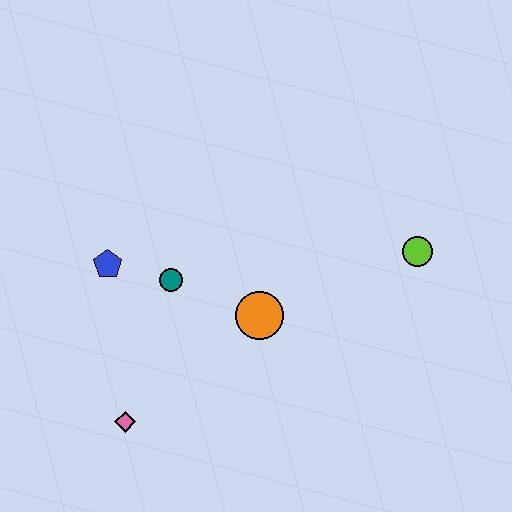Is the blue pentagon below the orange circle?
No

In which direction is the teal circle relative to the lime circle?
The teal circle is to the left of the lime circle.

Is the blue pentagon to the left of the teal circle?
Yes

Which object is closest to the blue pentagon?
The teal circle is closest to the blue pentagon.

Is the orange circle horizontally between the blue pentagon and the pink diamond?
No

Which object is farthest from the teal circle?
The lime circle is farthest from the teal circle.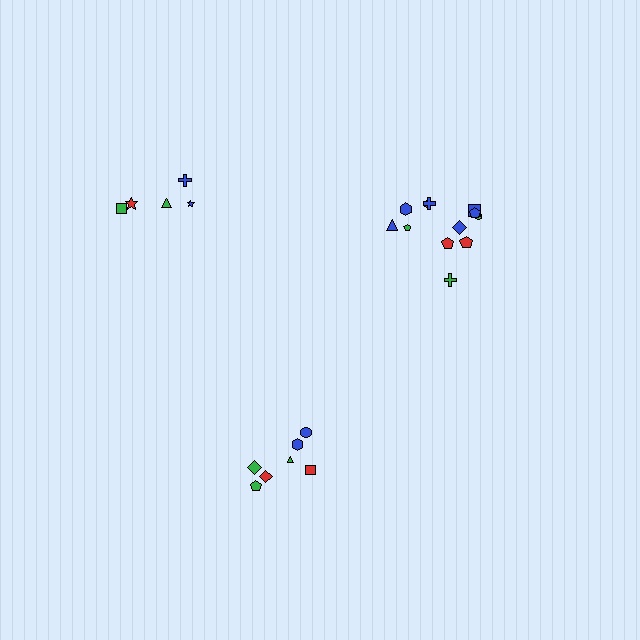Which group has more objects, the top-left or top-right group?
The top-right group.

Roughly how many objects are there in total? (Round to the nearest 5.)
Roughly 25 objects in total.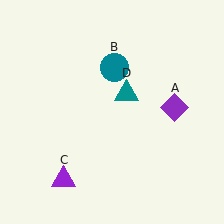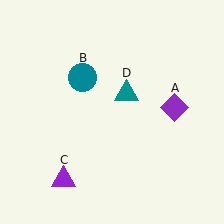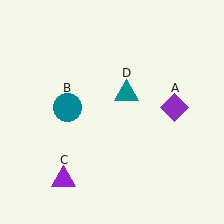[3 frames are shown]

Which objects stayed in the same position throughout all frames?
Purple diamond (object A) and purple triangle (object C) and teal triangle (object D) remained stationary.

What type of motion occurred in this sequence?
The teal circle (object B) rotated counterclockwise around the center of the scene.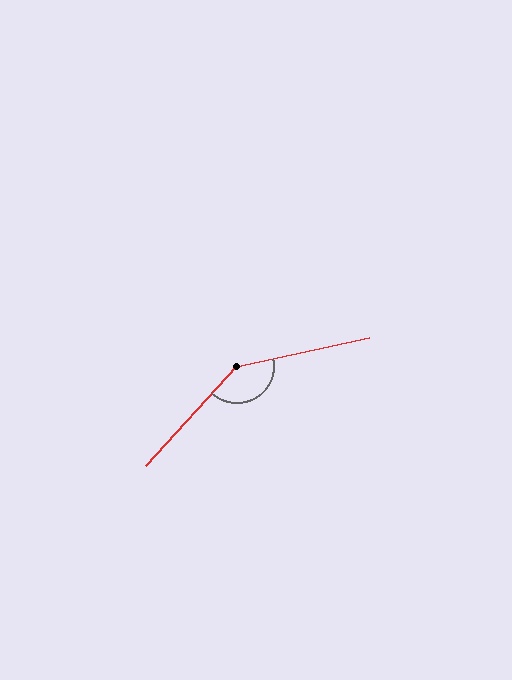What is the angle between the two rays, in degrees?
Approximately 145 degrees.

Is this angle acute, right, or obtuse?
It is obtuse.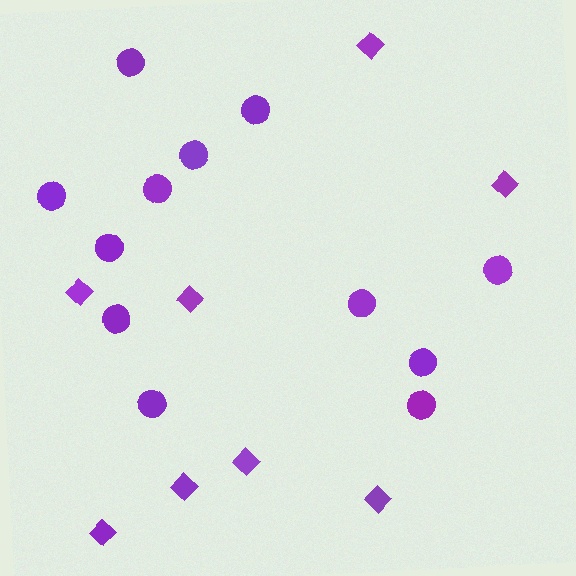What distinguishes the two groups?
There are 2 groups: one group of diamonds (8) and one group of circles (12).